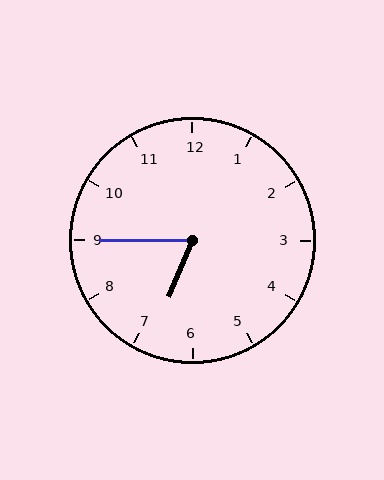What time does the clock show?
6:45.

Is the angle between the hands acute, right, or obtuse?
It is acute.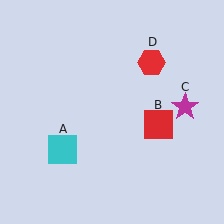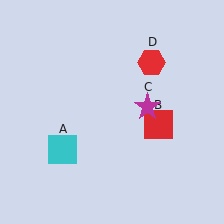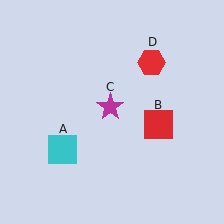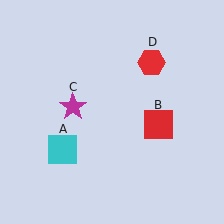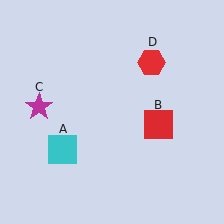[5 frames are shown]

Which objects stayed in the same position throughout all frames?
Cyan square (object A) and red square (object B) and red hexagon (object D) remained stationary.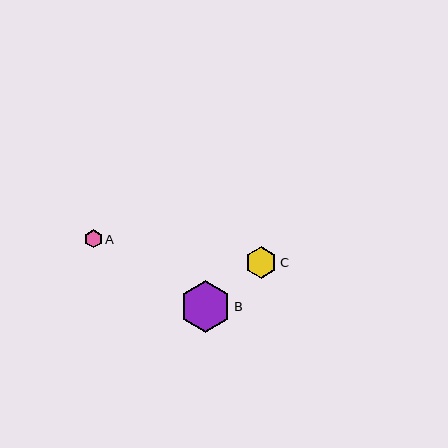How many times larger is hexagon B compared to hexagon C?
Hexagon B is approximately 1.6 times the size of hexagon C.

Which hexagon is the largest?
Hexagon B is the largest with a size of approximately 51 pixels.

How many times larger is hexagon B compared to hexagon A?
Hexagon B is approximately 2.9 times the size of hexagon A.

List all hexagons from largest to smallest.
From largest to smallest: B, C, A.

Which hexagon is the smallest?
Hexagon A is the smallest with a size of approximately 18 pixels.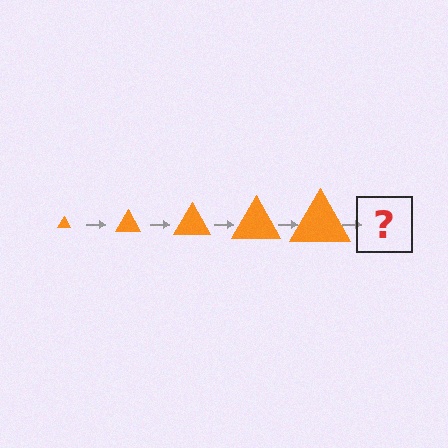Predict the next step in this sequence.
The next step is an orange triangle, larger than the previous one.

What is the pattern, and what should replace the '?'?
The pattern is that the triangle gets progressively larger each step. The '?' should be an orange triangle, larger than the previous one.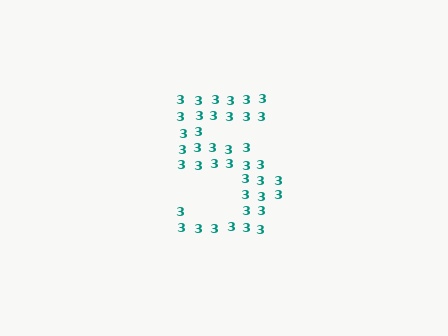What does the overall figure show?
The overall figure shows the digit 5.